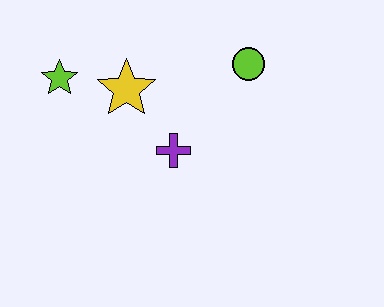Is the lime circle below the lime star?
No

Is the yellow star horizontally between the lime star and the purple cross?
Yes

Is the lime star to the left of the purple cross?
Yes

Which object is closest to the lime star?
The yellow star is closest to the lime star.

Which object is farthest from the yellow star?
The lime circle is farthest from the yellow star.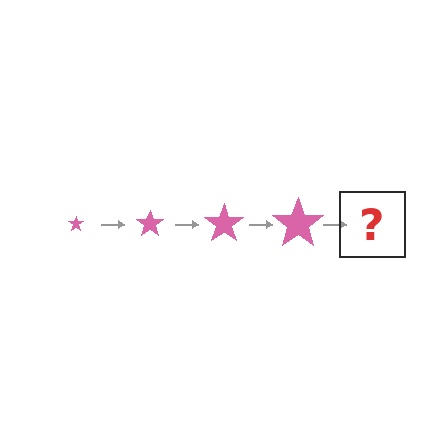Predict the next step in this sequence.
The next step is a pink star, larger than the previous one.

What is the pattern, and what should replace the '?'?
The pattern is that the star gets progressively larger each step. The '?' should be a pink star, larger than the previous one.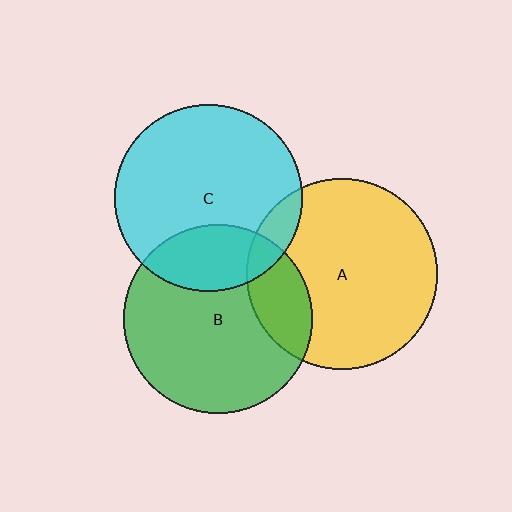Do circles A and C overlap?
Yes.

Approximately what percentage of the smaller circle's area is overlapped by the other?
Approximately 10%.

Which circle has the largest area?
Circle A (yellow).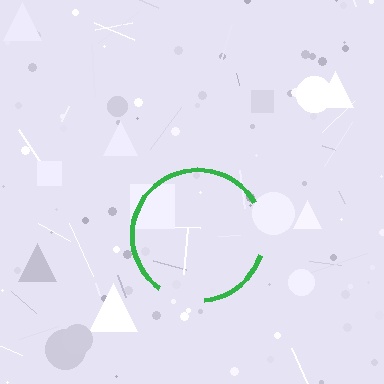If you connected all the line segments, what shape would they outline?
They would outline a circle.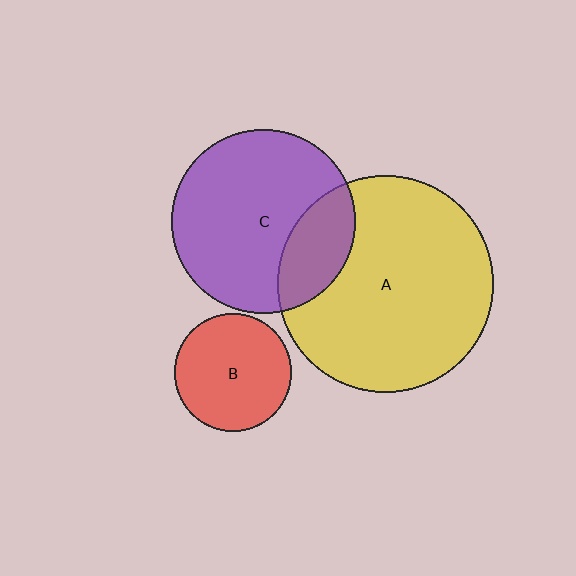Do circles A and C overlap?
Yes.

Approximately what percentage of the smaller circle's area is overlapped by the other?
Approximately 25%.